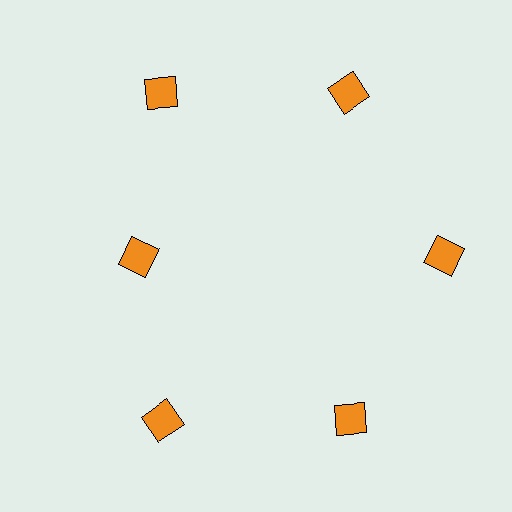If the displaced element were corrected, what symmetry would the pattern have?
It would have 6-fold rotational symmetry — the pattern would map onto itself every 60 degrees.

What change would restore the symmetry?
The symmetry would be restored by moving it outward, back onto the ring so that all 6 squares sit at equal angles and equal distance from the center.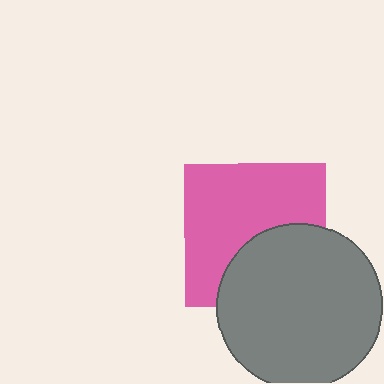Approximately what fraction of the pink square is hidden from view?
Roughly 38% of the pink square is hidden behind the gray circle.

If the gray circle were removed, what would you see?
You would see the complete pink square.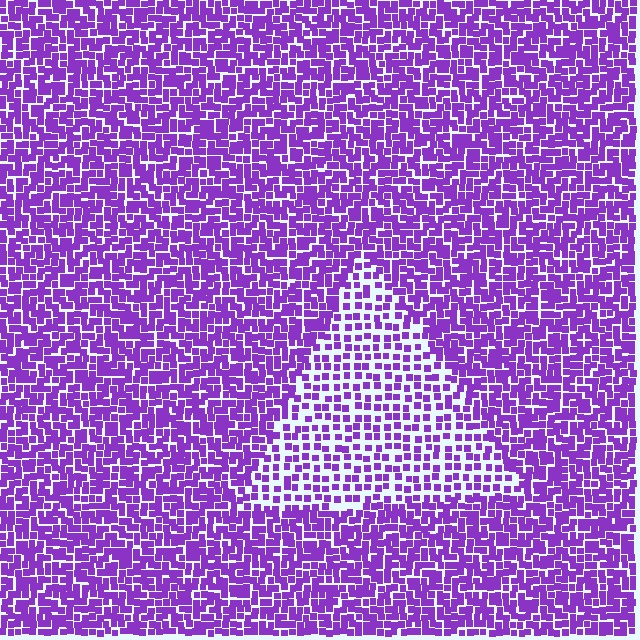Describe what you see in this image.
The image contains small purple elements arranged at two different densities. A triangle-shaped region is visible where the elements are less densely packed than the surrounding area.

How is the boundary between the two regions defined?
The boundary is defined by a change in element density (approximately 1.9x ratio). All elements are the same color, size, and shape.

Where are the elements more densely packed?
The elements are more densely packed outside the triangle boundary.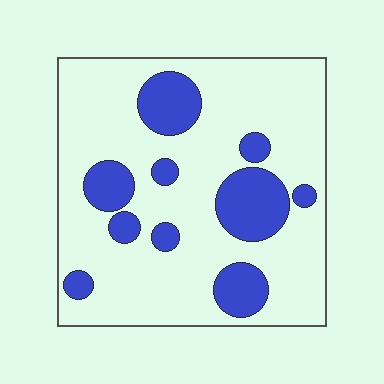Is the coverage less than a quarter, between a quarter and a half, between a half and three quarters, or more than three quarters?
Less than a quarter.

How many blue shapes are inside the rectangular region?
10.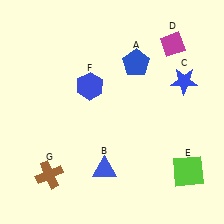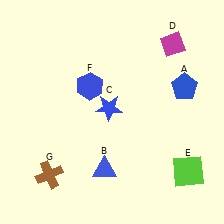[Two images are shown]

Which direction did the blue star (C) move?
The blue star (C) moved left.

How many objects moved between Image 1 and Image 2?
2 objects moved between the two images.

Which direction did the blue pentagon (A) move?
The blue pentagon (A) moved right.